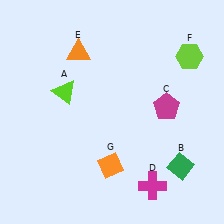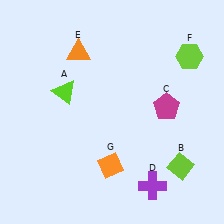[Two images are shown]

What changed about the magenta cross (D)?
In Image 1, D is magenta. In Image 2, it changed to purple.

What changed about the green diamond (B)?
In Image 1, B is green. In Image 2, it changed to lime.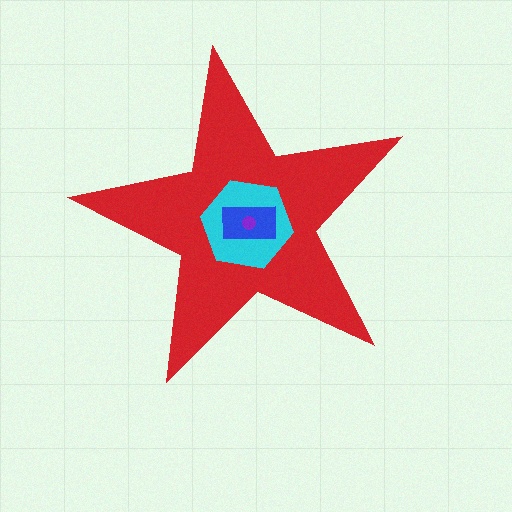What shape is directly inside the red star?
The cyan hexagon.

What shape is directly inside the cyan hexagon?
The blue rectangle.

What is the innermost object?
The purple circle.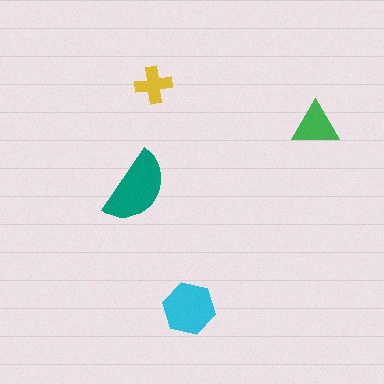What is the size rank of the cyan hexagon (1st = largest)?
2nd.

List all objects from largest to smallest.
The teal semicircle, the cyan hexagon, the green triangle, the yellow cross.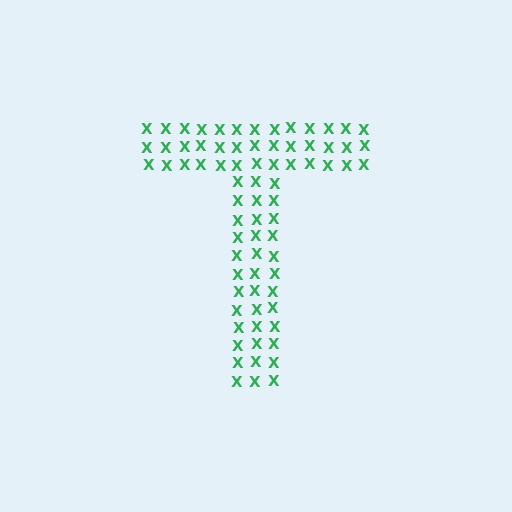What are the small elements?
The small elements are letter X's.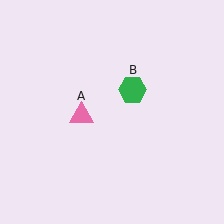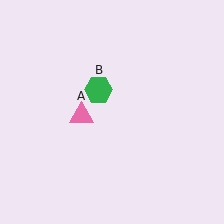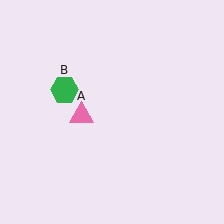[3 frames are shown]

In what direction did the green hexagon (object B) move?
The green hexagon (object B) moved left.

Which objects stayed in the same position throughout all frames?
Pink triangle (object A) remained stationary.